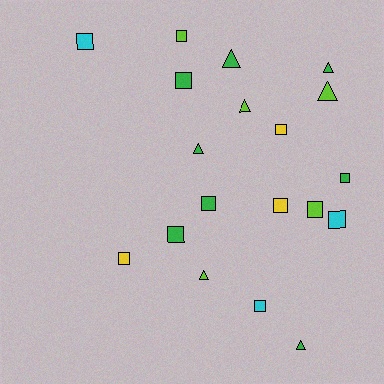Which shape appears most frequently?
Square, with 12 objects.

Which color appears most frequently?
Green, with 8 objects.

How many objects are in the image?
There are 19 objects.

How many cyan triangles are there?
There are no cyan triangles.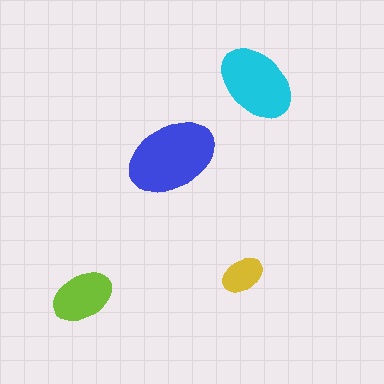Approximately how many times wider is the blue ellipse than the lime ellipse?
About 1.5 times wider.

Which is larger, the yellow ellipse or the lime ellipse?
The lime one.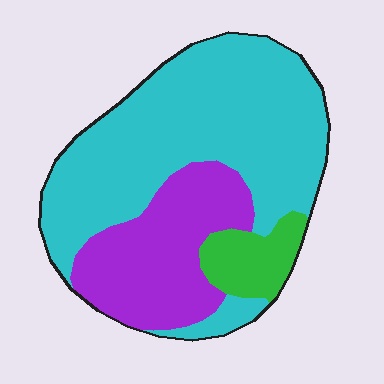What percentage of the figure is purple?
Purple covers 29% of the figure.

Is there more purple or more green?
Purple.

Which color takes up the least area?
Green, at roughly 10%.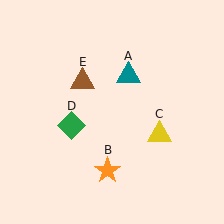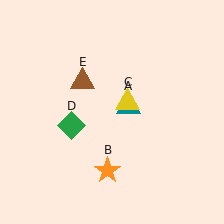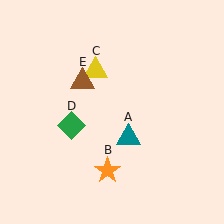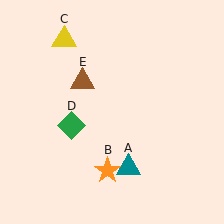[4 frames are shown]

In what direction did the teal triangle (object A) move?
The teal triangle (object A) moved down.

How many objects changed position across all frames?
2 objects changed position: teal triangle (object A), yellow triangle (object C).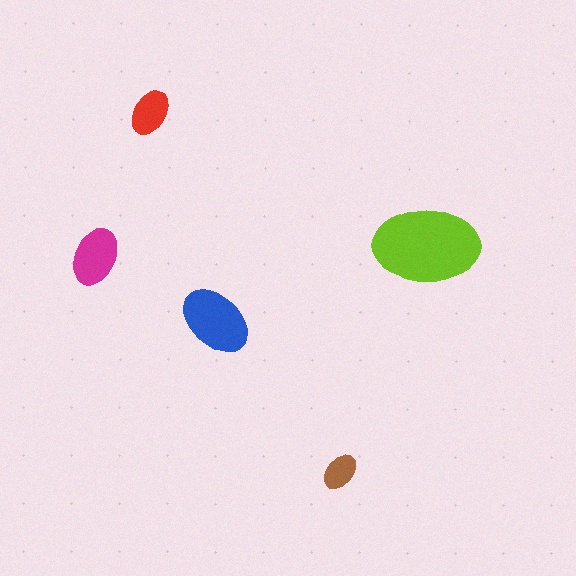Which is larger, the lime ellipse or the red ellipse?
The lime one.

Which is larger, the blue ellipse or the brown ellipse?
The blue one.